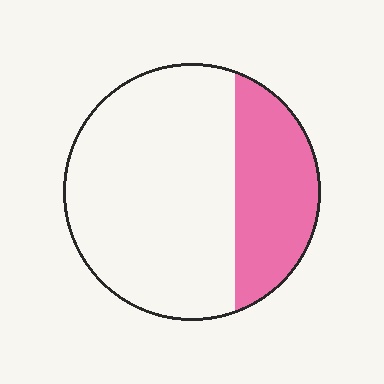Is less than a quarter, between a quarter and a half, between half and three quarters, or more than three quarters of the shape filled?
Between a quarter and a half.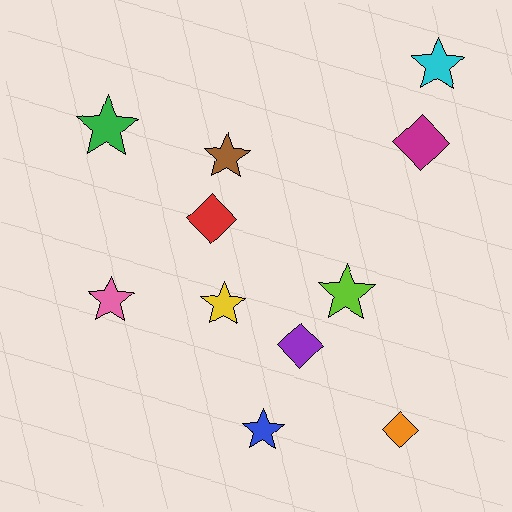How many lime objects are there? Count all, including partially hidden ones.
There is 1 lime object.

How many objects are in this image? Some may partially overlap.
There are 11 objects.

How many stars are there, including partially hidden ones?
There are 7 stars.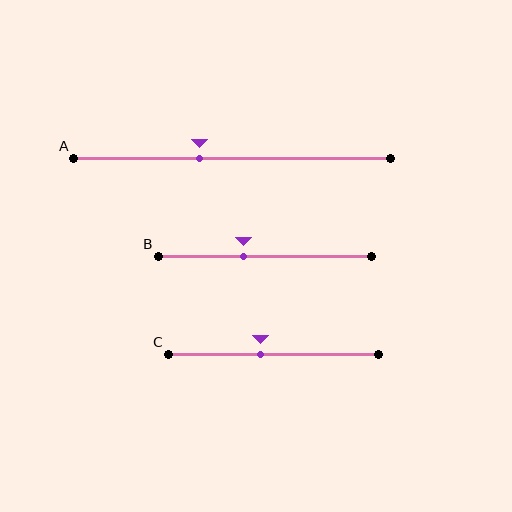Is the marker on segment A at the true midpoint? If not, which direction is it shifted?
No, the marker on segment A is shifted to the left by about 10% of the segment length.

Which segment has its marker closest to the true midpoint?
Segment C has its marker closest to the true midpoint.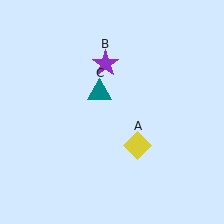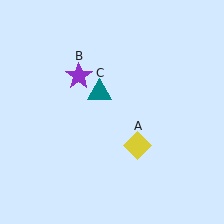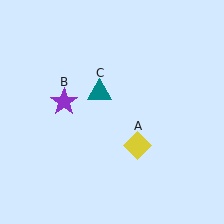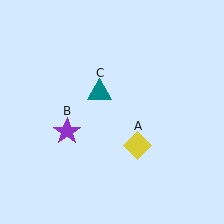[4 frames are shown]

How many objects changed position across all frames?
1 object changed position: purple star (object B).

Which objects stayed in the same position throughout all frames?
Yellow diamond (object A) and teal triangle (object C) remained stationary.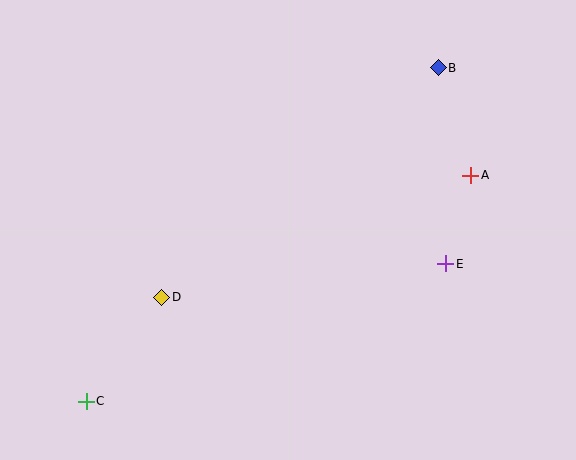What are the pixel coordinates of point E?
Point E is at (446, 264).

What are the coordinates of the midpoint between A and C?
The midpoint between A and C is at (278, 288).